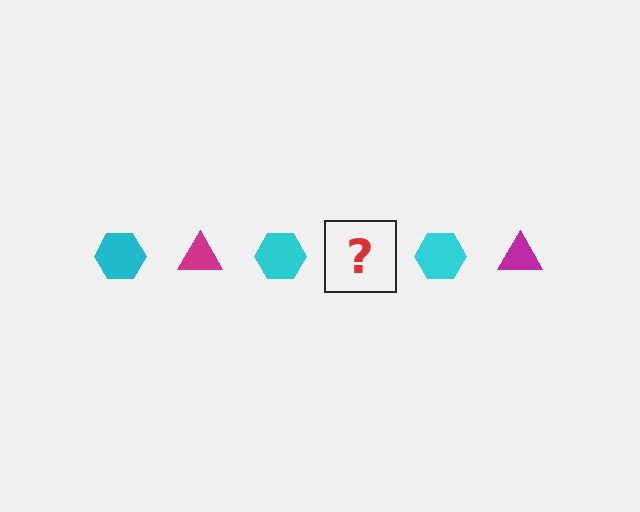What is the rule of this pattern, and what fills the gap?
The rule is that the pattern alternates between cyan hexagon and magenta triangle. The gap should be filled with a magenta triangle.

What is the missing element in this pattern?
The missing element is a magenta triangle.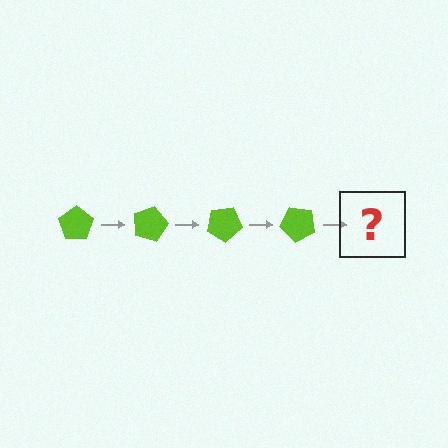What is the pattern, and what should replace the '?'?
The pattern is that the pentagon rotates 15 degrees each step. The '?' should be a lime pentagon rotated 60 degrees.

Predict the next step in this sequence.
The next step is a lime pentagon rotated 60 degrees.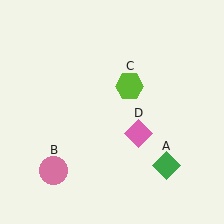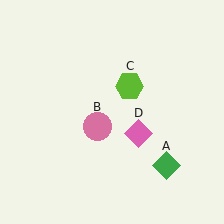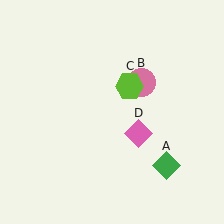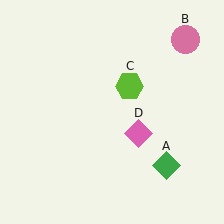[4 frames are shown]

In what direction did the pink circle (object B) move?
The pink circle (object B) moved up and to the right.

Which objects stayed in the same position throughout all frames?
Green diamond (object A) and lime hexagon (object C) and pink diamond (object D) remained stationary.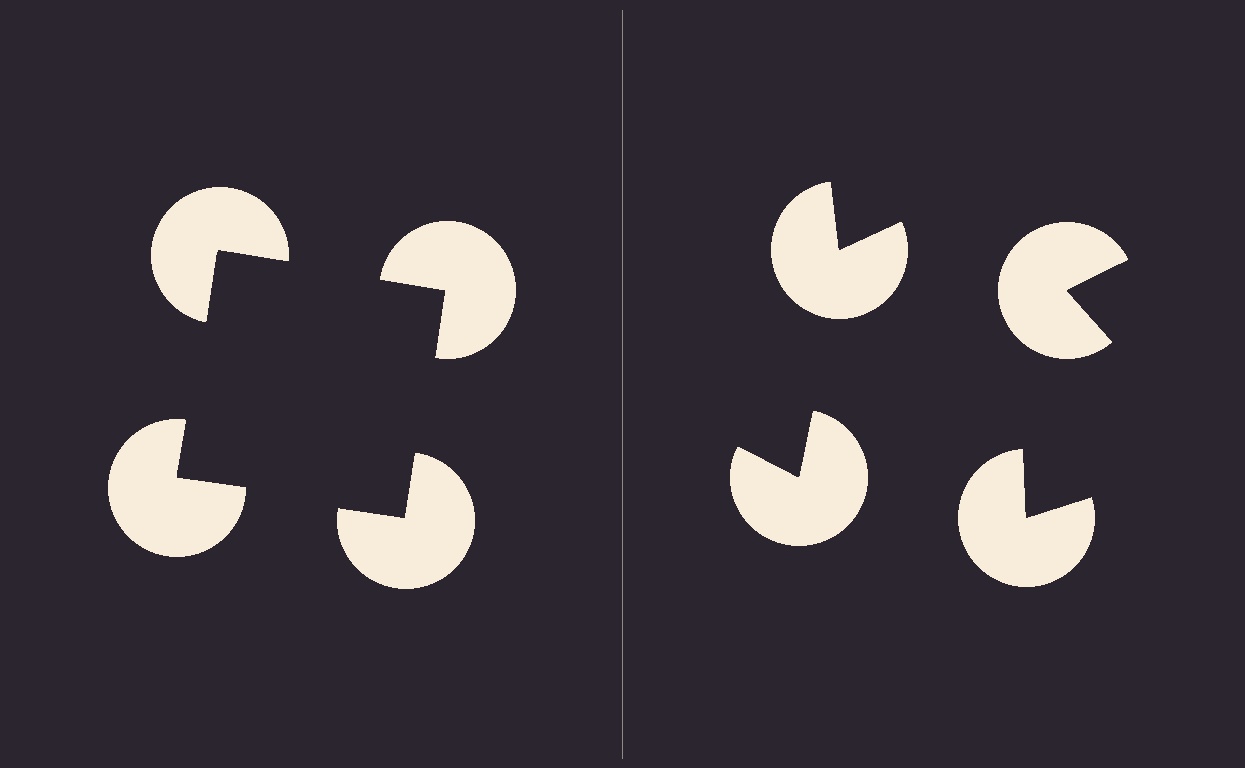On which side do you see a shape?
An illusory square appears on the left side. On the right side the wedge cuts are rotated, so no coherent shape forms.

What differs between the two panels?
The pac-man discs are positioned identically on both sides; only the wedge orientations differ. On the left they align to a square; on the right they are misaligned.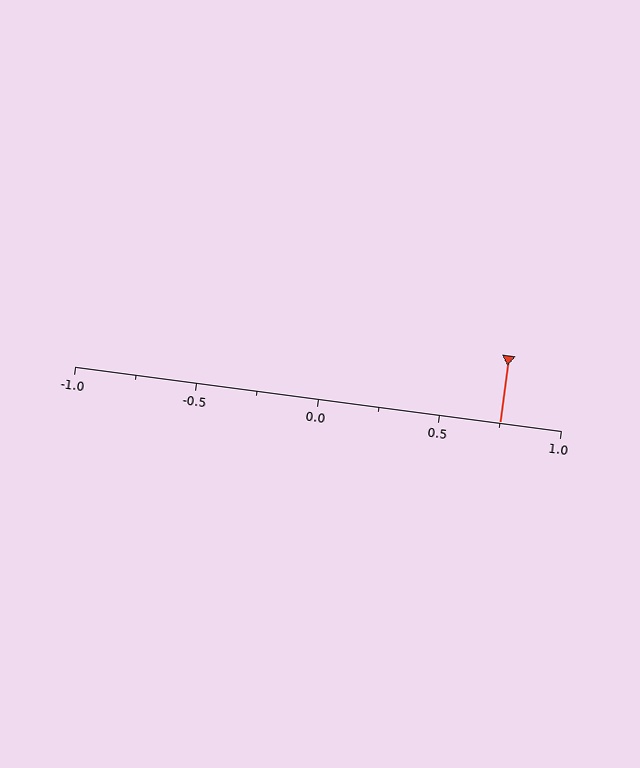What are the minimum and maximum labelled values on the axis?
The axis runs from -1.0 to 1.0.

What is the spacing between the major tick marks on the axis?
The major ticks are spaced 0.5 apart.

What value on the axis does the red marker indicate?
The marker indicates approximately 0.75.